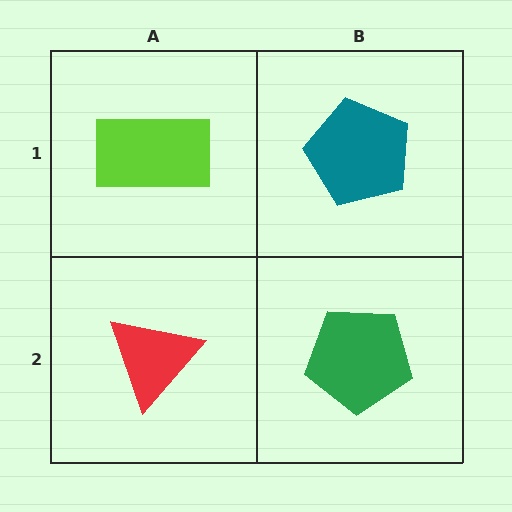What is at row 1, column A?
A lime rectangle.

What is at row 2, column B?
A green pentagon.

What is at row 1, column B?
A teal pentagon.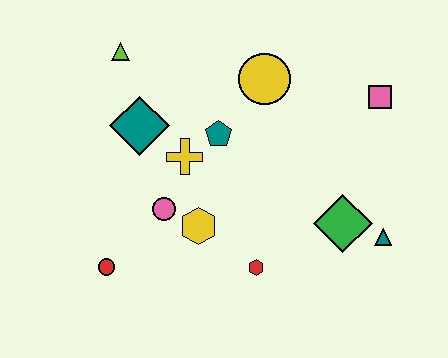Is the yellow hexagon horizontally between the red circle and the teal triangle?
Yes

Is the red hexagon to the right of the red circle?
Yes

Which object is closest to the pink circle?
The yellow hexagon is closest to the pink circle.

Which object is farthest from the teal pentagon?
The teal triangle is farthest from the teal pentagon.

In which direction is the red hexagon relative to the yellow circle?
The red hexagon is below the yellow circle.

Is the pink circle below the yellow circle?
Yes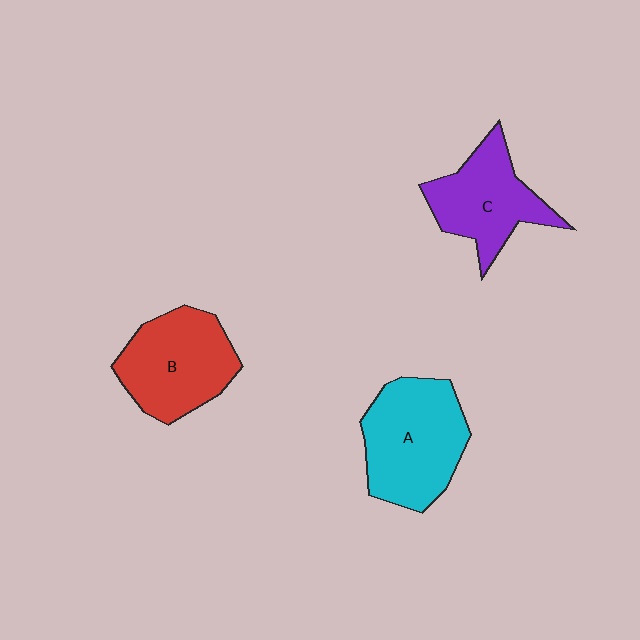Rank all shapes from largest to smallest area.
From largest to smallest: A (cyan), B (red), C (purple).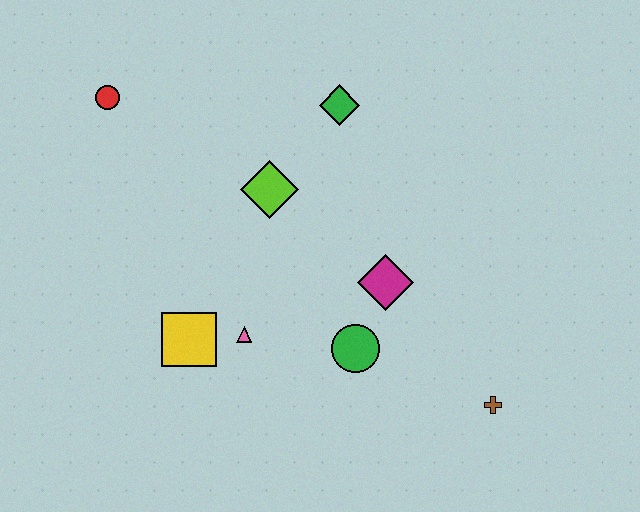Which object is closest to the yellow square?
The pink triangle is closest to the yellow square.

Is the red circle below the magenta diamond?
No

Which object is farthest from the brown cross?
The red circle is farthest from the brown cross.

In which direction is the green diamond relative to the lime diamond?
The green diamond is above the lime diamond.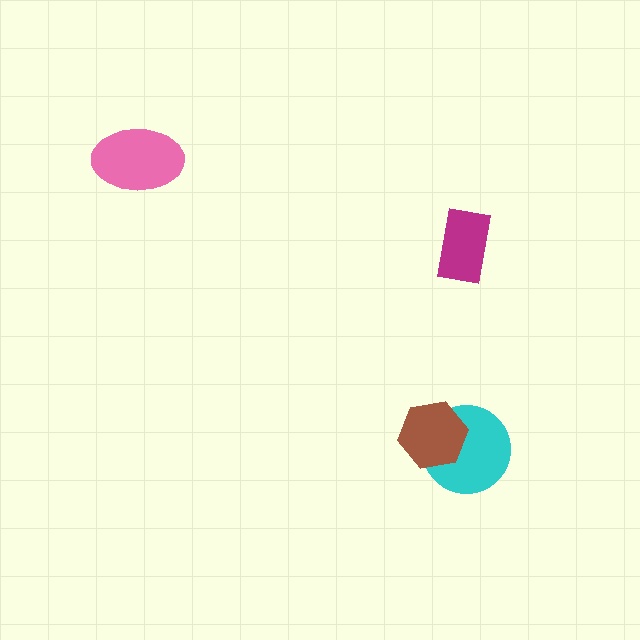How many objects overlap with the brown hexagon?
1 object overlaps with the brown hexagon.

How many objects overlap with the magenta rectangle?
0 objects overlap with the magenta rectangle.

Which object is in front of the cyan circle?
The brown hexagon is in front of the cyan circle.